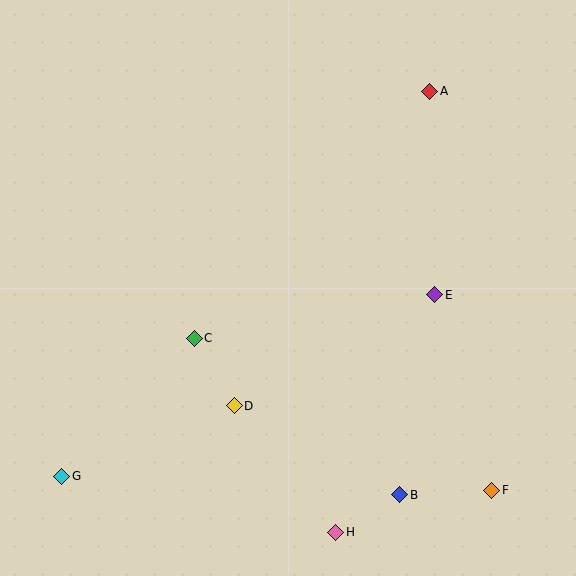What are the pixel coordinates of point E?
Point E is at (435, 295).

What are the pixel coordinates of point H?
Point H is at (336, 532).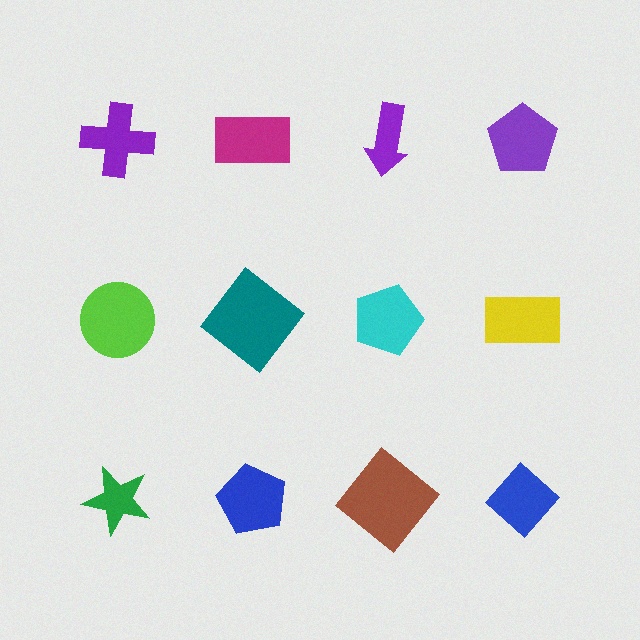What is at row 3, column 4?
A blue diamond.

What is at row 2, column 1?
A lime circle.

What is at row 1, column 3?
A purple arrow.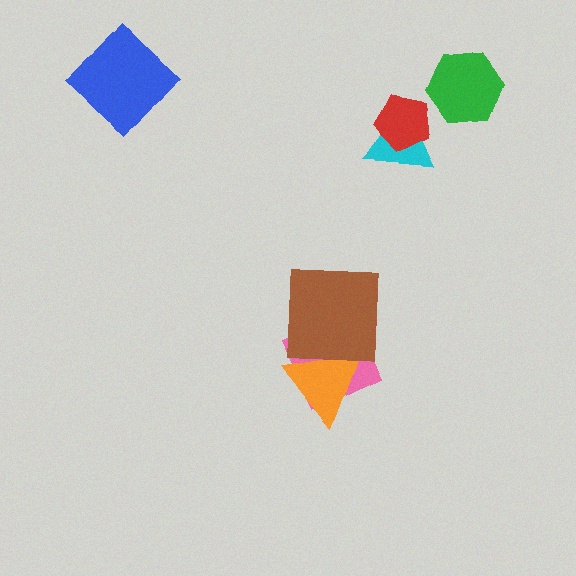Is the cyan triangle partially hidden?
Yes, it is partially covered by another shape.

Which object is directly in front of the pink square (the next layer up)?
The orange triangle is directly in front of the pink square.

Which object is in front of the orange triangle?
The brown square is in front of the orange triangle.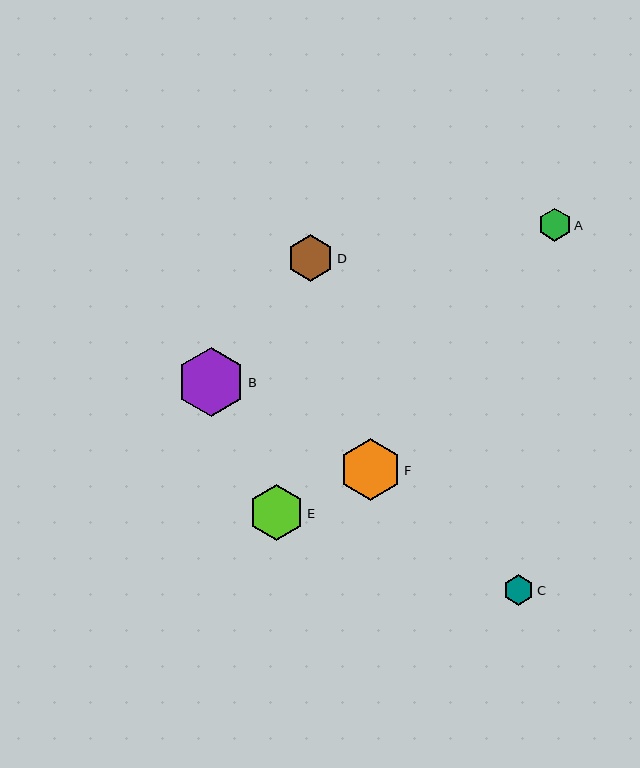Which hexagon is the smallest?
Hexagon C is the smallest with a size of approximately 31 pixels.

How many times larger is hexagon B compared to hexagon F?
Hexagon B is approximately 1.1 times the size of hexagon F.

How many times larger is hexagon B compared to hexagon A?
Hexagon B is approximately 2.1 times the size of hexagon A.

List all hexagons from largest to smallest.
From largest to smallest: B, F, E, D, A, C.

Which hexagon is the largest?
Hexagon B is the largest with a size of approximately 69 pixels.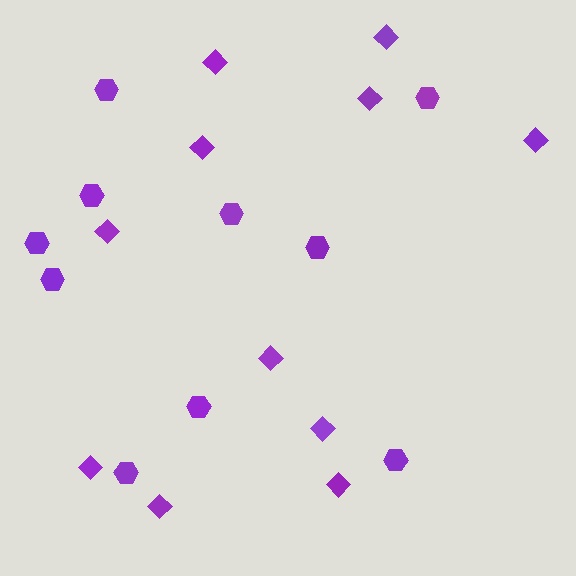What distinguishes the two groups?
There are 2 groups: one group of diamonds (11) and one group of hexagons (10).